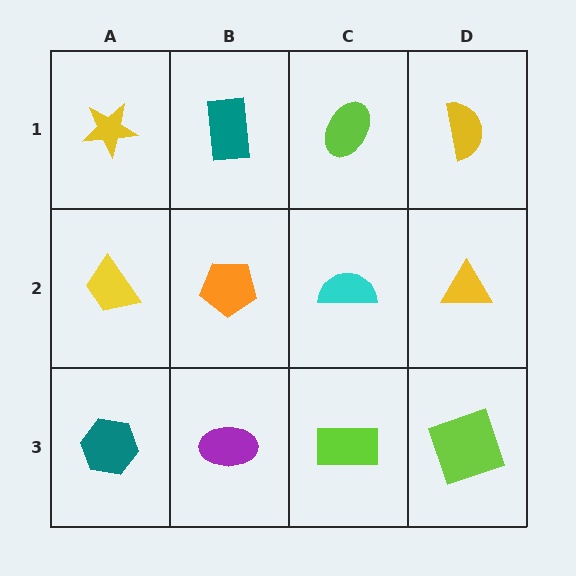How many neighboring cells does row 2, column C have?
4.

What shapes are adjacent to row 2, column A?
A yellow star (row 1, column A), a teal hexagon (row 3, column A), an orange pentagon (row 2, column B).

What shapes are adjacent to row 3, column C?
A cyan semicircle (row 2, column C), a purple ellipse (row 3, column B), a lime square (row 3, column D).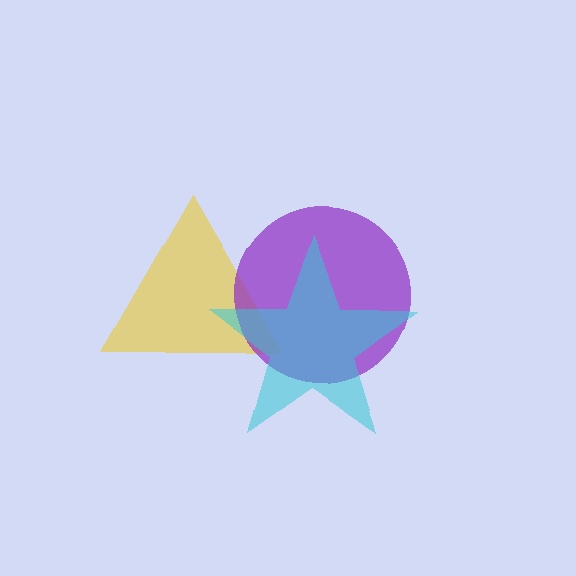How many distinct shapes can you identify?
There are 3 distinct shapes: a yellow triangle, a purple circle, a cyan star.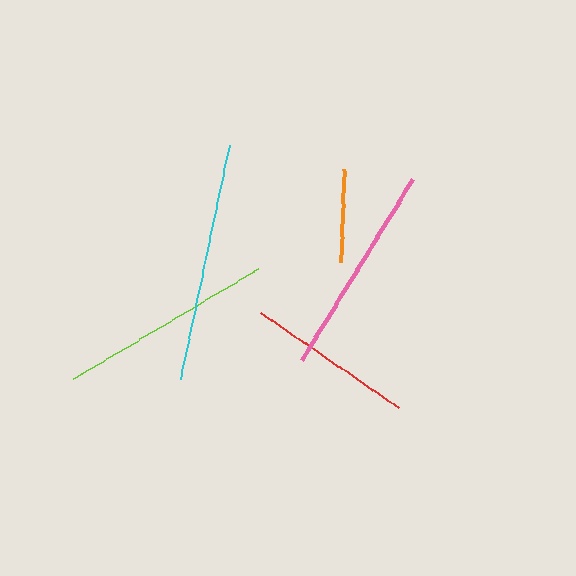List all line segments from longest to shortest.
From longest to shortest: cyan, lime, pink, red, orange.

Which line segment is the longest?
The cyan line is the longest at approximately 240 pixels.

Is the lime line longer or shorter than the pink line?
The lime line is longer than the pink line.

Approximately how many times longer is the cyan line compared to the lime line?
The cyan line is approximately 1.1 times the length of the lime line.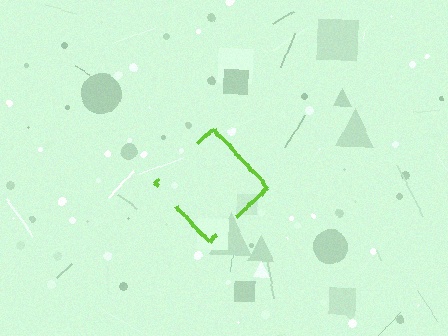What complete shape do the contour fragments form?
The contour fragments form a diamond.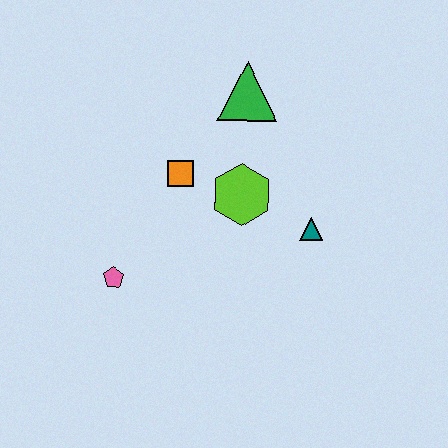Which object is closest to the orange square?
The lime hexagon is closest to the orange square.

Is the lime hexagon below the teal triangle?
No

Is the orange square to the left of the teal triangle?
Yes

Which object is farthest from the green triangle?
The pink pentagon is farthest from the green triangle.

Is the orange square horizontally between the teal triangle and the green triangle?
No